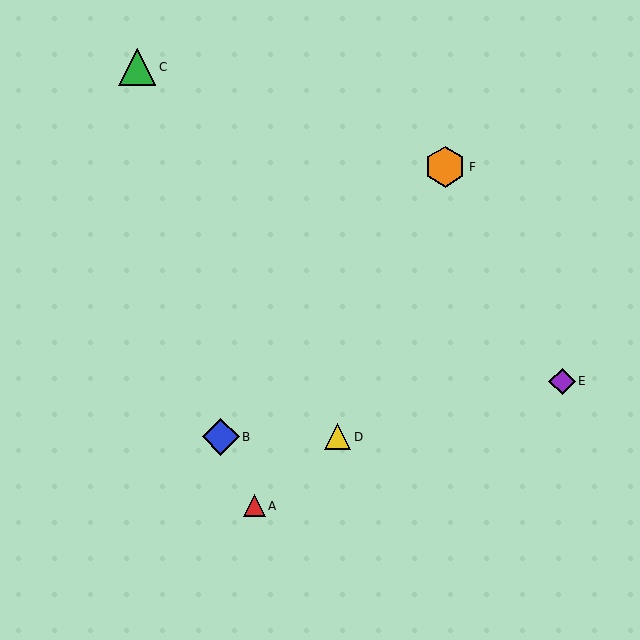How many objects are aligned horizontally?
2 objects (B, D) are aligned horizontally.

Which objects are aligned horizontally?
Objects B, D are aligned horizontally.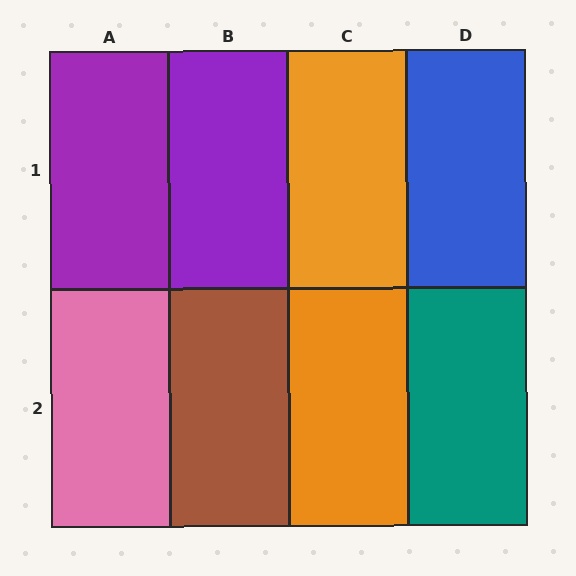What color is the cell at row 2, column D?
Teal.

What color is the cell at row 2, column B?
Brown.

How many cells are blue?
1 cell is blue.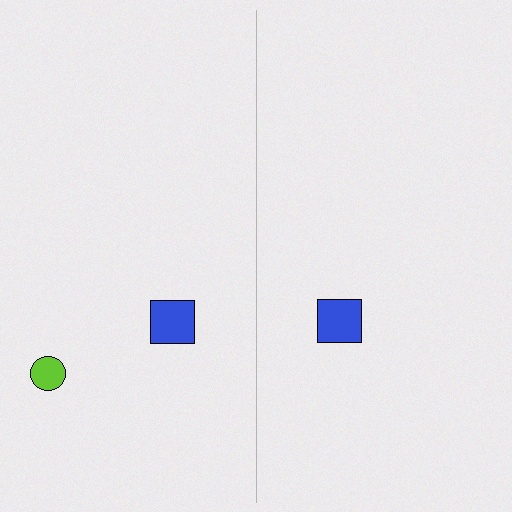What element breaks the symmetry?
A lime circle is missing from the right side.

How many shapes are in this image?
There are 3 shapes in this image.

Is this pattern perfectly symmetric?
No, the pattern is not perfectly symmetric. A lime circle is missing from the right side.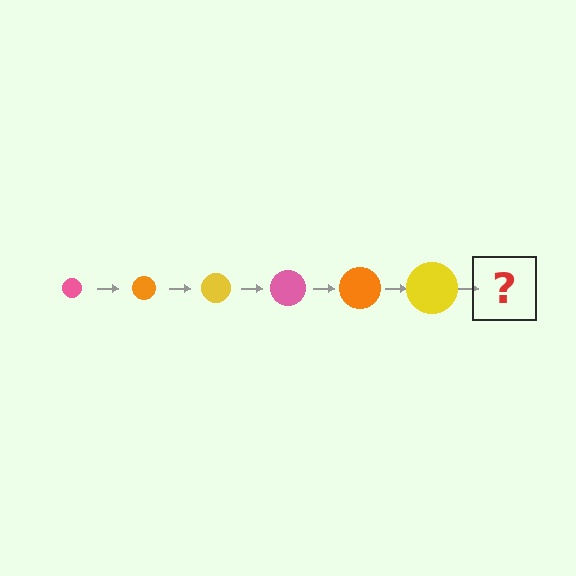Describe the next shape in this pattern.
It should be a pink circle, larger than the previous one.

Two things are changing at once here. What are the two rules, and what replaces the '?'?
The two rules are that the circle grows larger each step and the color cycles through pink, orange, and yellow. The '?' should be a pink circle, larger than the previous one.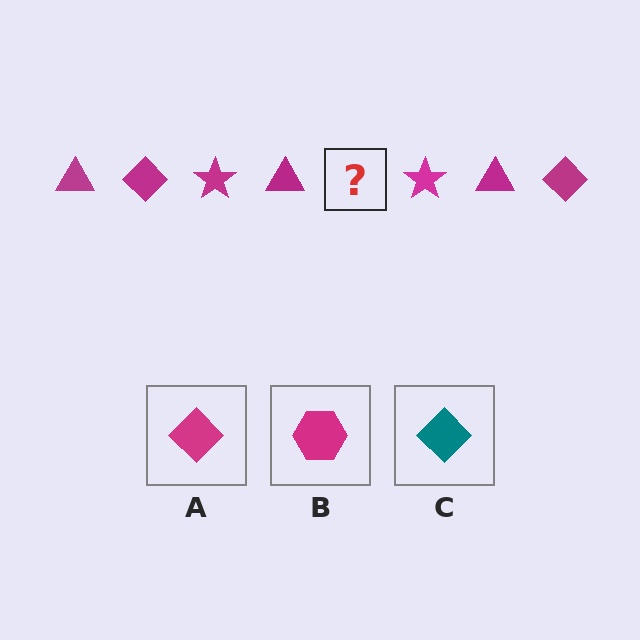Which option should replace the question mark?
Option A.